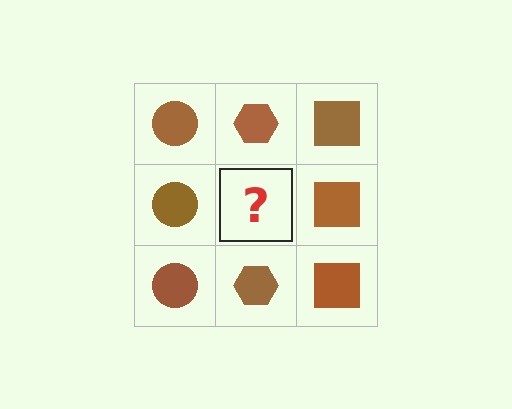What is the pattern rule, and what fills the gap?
The rule is that each column has a consistent shape. The gap should be filled with a brown hexagon.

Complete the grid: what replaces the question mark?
The question mark should be replaced with a brown hexagon.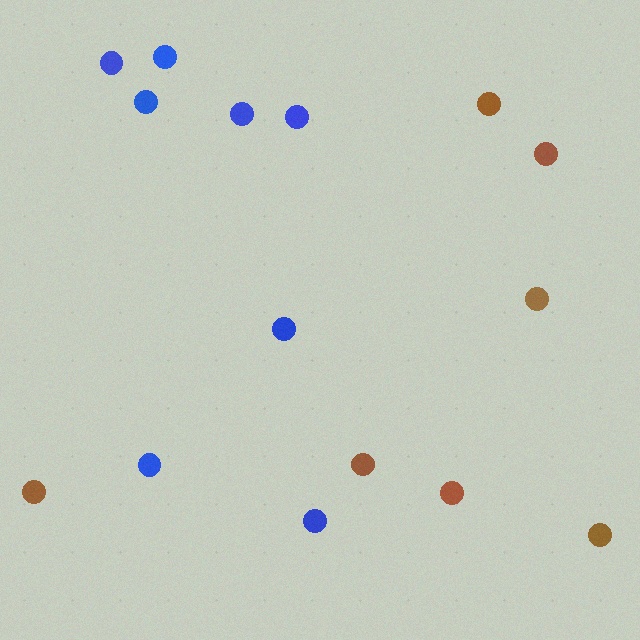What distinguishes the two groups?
There are 2 groups: one group of blue circles (8) and one group of brown circles (7).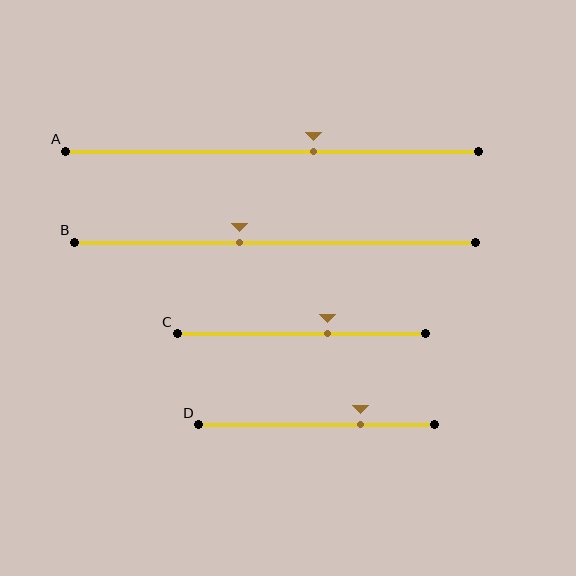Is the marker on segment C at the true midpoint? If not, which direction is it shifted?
No, the marker on segment C is shifted to the right by about 10% of the segment length.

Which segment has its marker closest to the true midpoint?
Segment B has its marker closest to the true midpoint.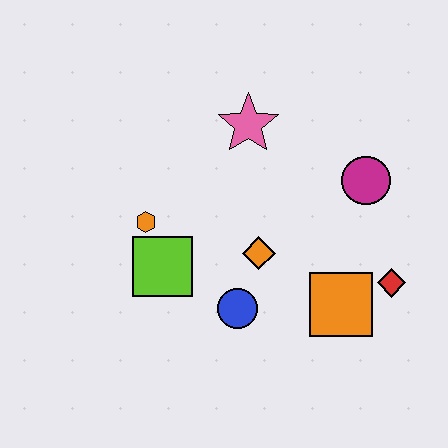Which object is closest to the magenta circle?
The red diamond is closest to the magenta circle.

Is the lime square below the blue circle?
No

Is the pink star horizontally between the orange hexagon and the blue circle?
No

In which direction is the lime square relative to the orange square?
The lime square is to the left of the orange square.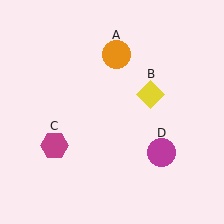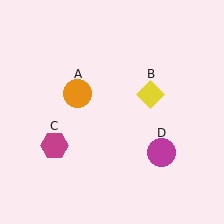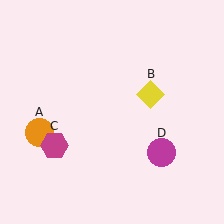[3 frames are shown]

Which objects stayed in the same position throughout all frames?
Yellow diamond (object B) and magenta hexagon (object C) and magenta circle (object D) remained stationary.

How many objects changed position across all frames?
1 object changed position: orange circle (object A).